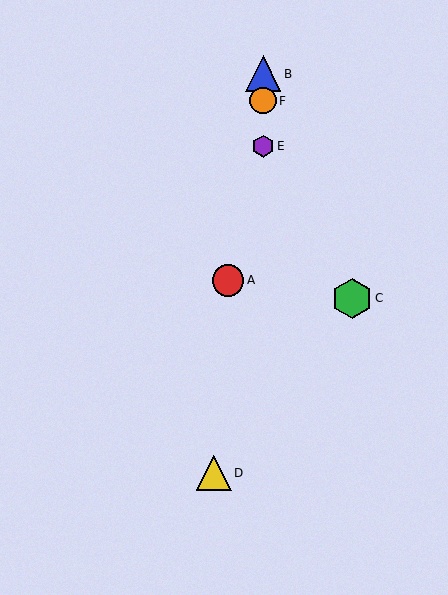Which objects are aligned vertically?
Objects B, E, F are aligned vertically.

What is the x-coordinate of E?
Object E is at x≈263.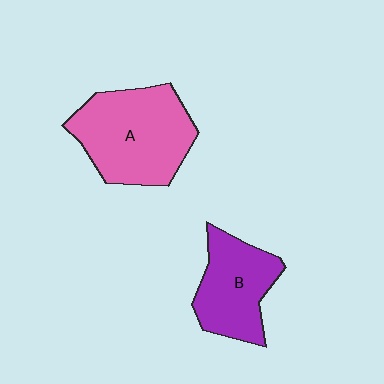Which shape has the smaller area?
Shape B (purple).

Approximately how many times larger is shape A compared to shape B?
Approximately 1.4 times.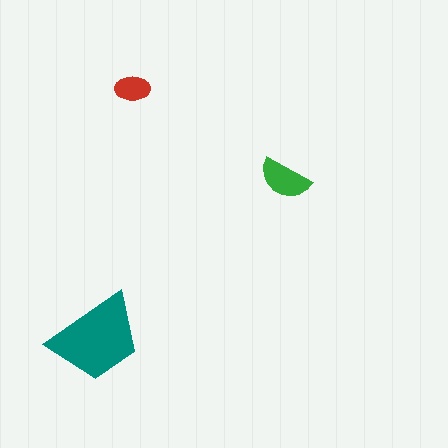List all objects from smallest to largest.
The red ellipse, the green semicircle, the teal trapezoid.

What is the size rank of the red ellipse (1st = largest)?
3rd.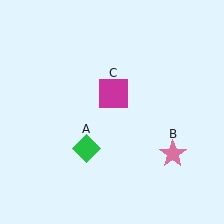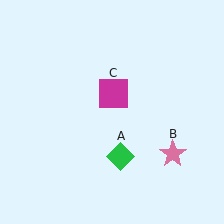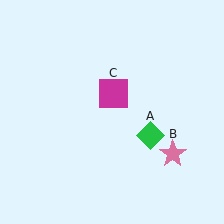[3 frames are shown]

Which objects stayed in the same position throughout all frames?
Pink star (object B) and magenta square (object C) remained stationary.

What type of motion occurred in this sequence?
The green diamond (object A) rotated counterclockwise around the center of the scene.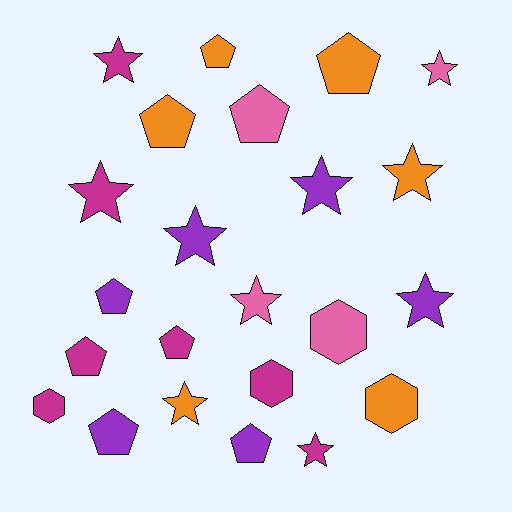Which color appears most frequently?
Magenta, with 7 objects.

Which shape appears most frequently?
Star, with 10 objects.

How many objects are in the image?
There are 23 objects.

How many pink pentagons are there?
There is 1 pink pentagon.